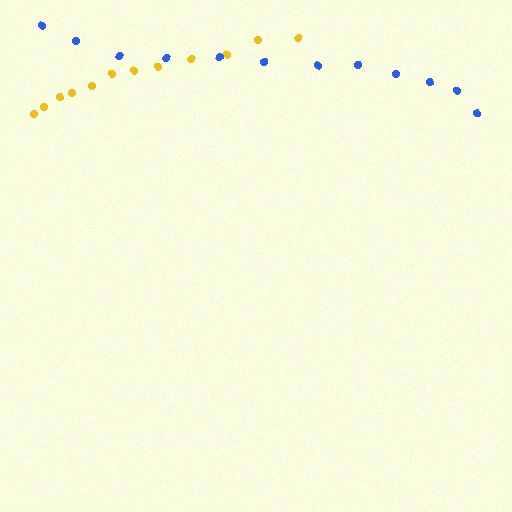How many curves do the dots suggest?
There are 2 distinct paths.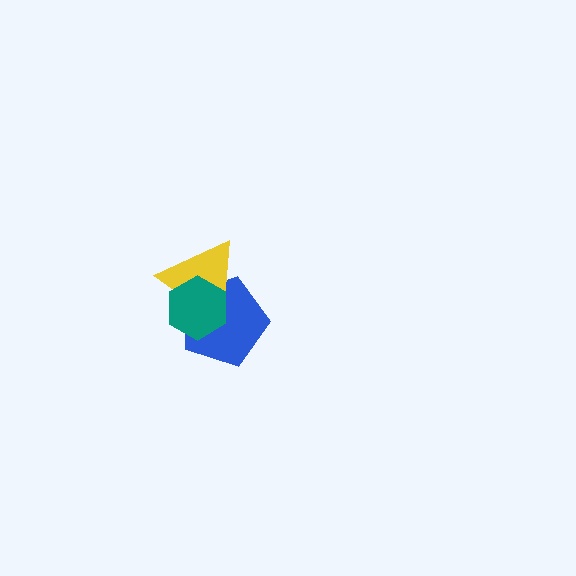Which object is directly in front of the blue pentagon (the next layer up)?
The yellow triangle is directly in front of the blue pentagon.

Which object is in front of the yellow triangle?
The teal hexagon is in front of the yellow triangle.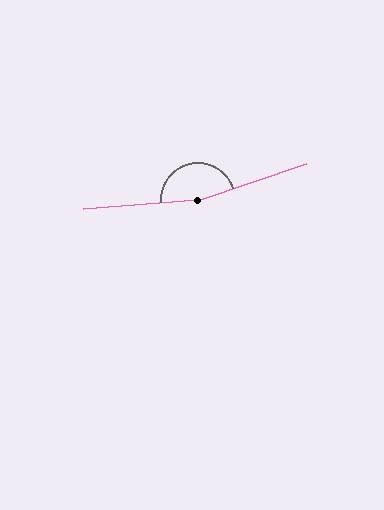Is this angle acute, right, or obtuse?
It is obtuse.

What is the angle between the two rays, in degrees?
Approximately 166 degrees.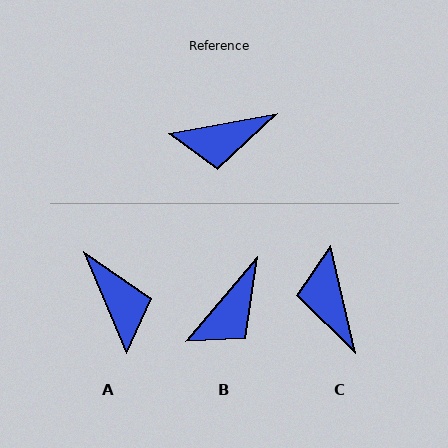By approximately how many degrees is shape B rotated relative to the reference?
Approximately 39 degrees counter-clockwise.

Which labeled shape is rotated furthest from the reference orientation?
A, about 102 degrees away.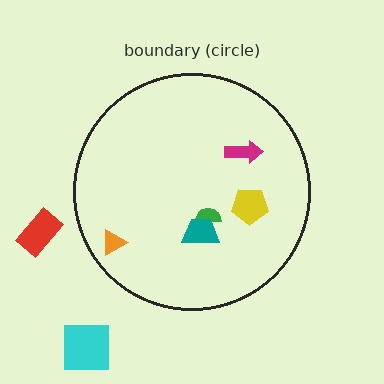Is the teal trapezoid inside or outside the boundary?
Inside.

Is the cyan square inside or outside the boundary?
Outside.